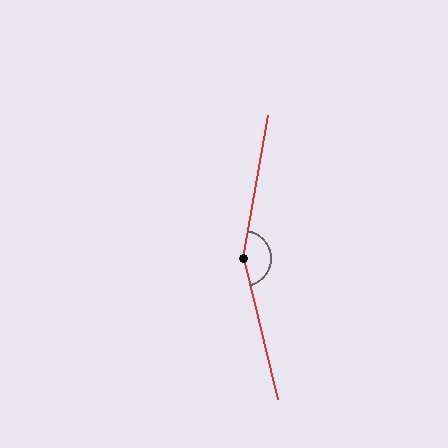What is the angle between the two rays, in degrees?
Approximately 157 degrees.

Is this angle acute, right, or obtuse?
It is obtuse.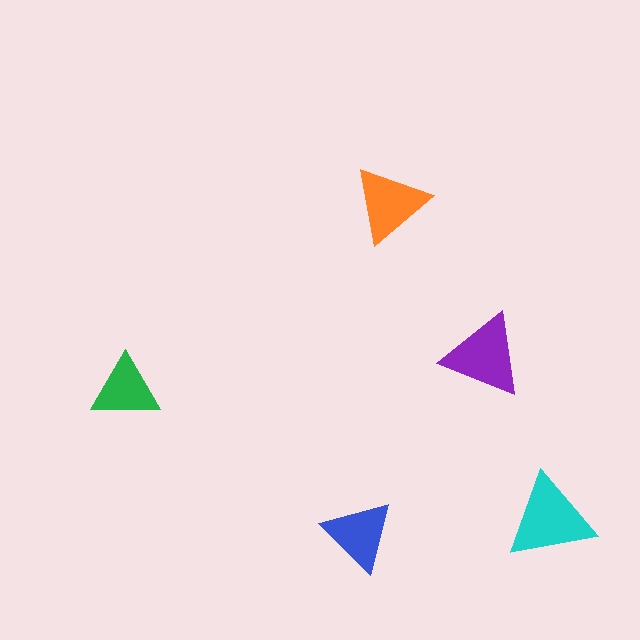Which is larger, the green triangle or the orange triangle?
The orange one.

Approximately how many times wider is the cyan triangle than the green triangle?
About 1.5 times wider.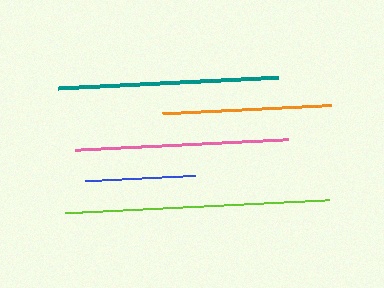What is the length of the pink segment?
The pink segment is approximately 213 pixels long.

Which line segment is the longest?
The lime line is the longest at approximately 264 pixels.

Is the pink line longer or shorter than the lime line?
The lime line is longer than the pink line.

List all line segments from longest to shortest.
From longest to shortest: lime, teal, pink, orange, blue.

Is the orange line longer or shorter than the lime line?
The lime line is longer than the orange line.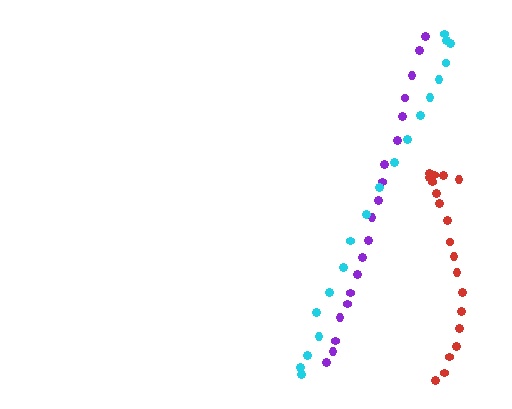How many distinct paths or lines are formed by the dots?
There are 3 distinct paths.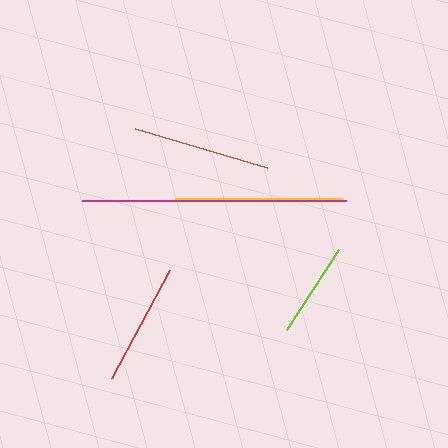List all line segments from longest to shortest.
From longest to shortest: magenta, yellow, brown, red, lime.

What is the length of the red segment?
The red segment is approximately 123 pixels long.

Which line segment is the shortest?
The lime line is the shortest at approximately 96 pixels.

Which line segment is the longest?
The magenta line is the longest at approximately 264 pixels.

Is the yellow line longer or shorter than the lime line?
The yellow line is longer than the lime line.